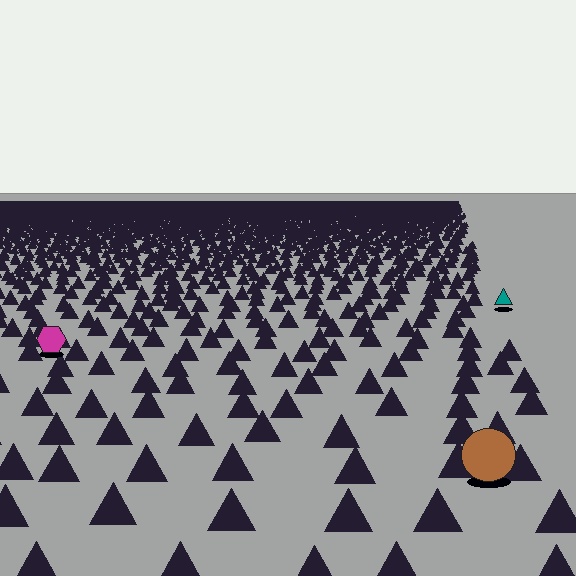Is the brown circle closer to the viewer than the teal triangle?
Yes. The brown circle is closer — you can tell from the texture gradient: the ground texture is coarser near it.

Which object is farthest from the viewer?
The teal triangle is farthest from the viewer. It appears smaller and the ground texture around it is denser.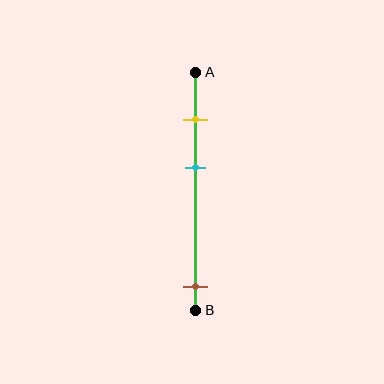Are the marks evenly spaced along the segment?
No, the marks are not evenly spaced.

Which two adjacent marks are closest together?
The yellow and cyan marks are the closest adjacent pair.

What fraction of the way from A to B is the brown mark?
The brown mark is approximately 90% (0.9) of the way from A to B.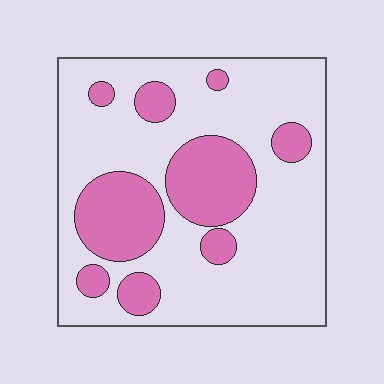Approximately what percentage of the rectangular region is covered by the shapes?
Approximately 30%.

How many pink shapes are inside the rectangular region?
9.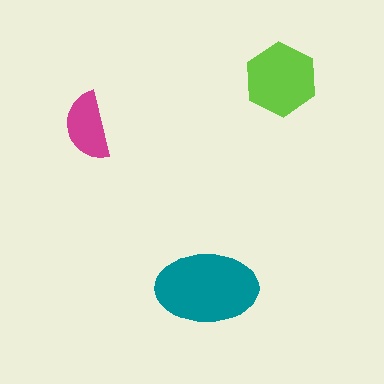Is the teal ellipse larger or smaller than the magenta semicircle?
Larger.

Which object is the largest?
The teal ellipse.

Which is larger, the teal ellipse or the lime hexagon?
The teal ellipse.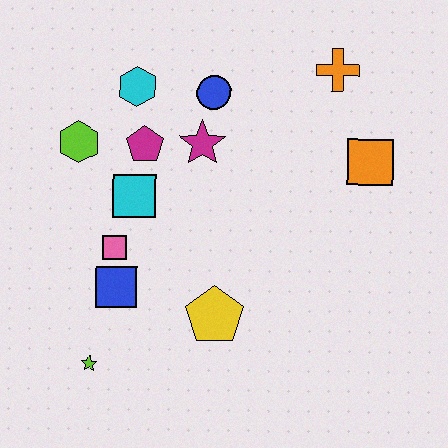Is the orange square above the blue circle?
No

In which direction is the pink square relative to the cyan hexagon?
The pink square is below the cyan hexagon.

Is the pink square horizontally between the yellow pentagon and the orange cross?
No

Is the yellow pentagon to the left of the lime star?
No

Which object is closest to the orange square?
The orange cross is closest to the orange square.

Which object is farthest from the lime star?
The orange cross is farthest from the lime star.